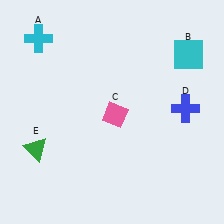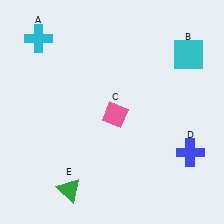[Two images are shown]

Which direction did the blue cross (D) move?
The blue cross (D) moved down.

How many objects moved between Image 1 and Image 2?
2 objects moved between the two images.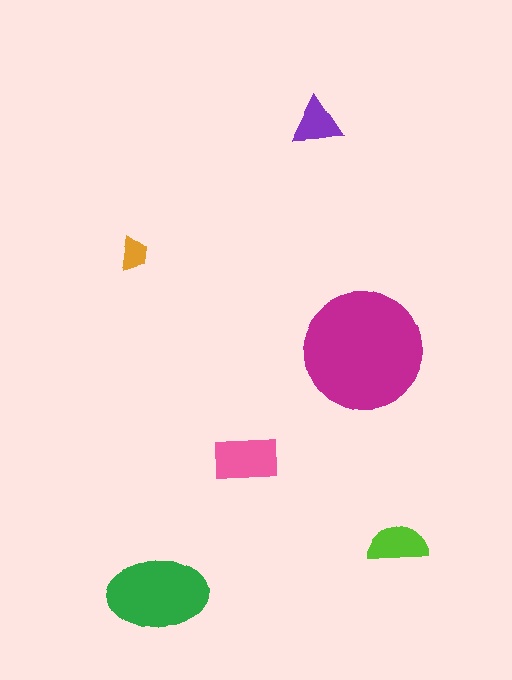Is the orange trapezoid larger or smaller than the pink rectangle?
Smaller.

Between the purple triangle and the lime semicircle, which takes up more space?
The lime semicircle.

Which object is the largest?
The magenta circle.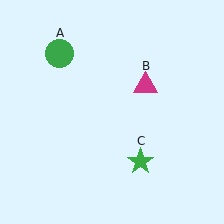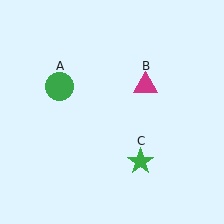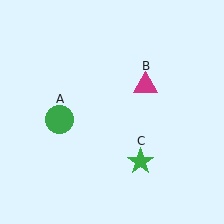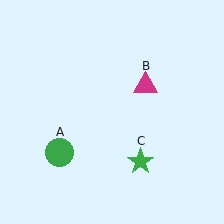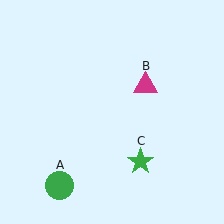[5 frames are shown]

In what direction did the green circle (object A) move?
The green circle (object A) moved down.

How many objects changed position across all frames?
1 object changed position: green circle (object A).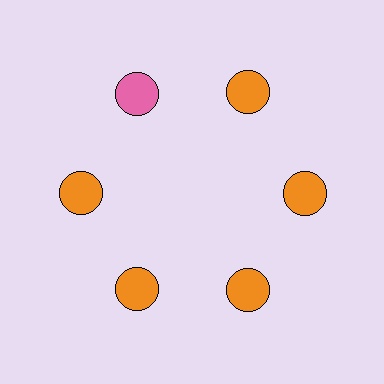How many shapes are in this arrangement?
There are 6 shapes arranged in a ring pattern.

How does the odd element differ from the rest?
It has a different color: pink instead of orange.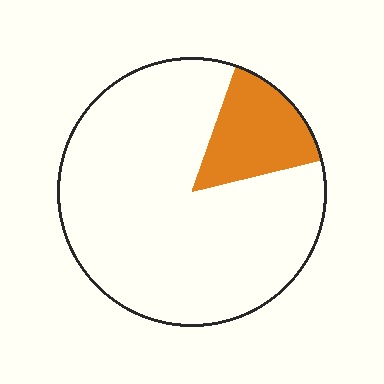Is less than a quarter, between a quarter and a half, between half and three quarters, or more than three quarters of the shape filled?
Less than a quarter.